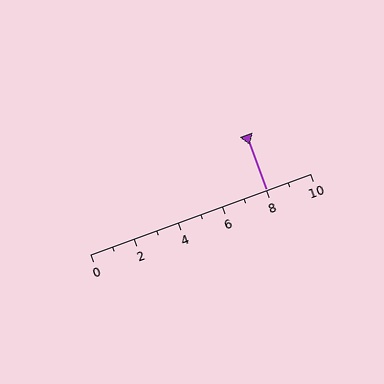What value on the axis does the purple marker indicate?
The marker indicates approximately 8.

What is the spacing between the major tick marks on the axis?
The major ticks are spaced 2 apart.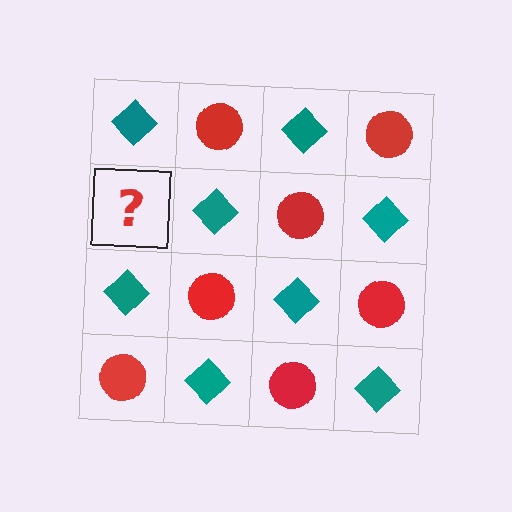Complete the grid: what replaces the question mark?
The question mark should be replaced with a red circle.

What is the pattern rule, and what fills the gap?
The rule is that it alternates teal diamond and red circle in a checkerboard pattern. The gap should be filled with a red circle.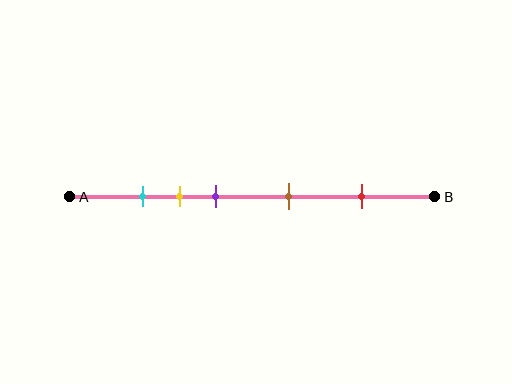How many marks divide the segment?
There are 5 marks dividing the segment.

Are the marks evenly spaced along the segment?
No, the marks are not evenly spaced.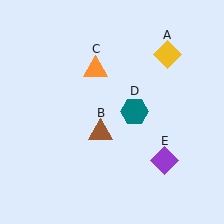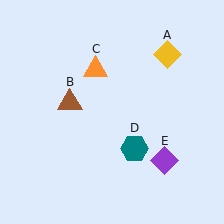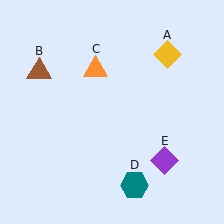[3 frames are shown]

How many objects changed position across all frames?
2 objects changed position: brown triangle (object B), teal hexagon (object D).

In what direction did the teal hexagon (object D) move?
The teal hexagon (object D) moved down.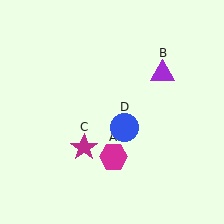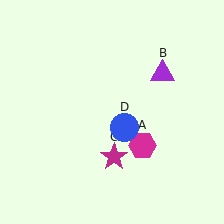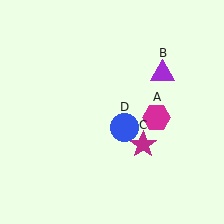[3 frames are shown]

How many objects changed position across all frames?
2 objects changed position: magenta hexagon (object A), magenta star (object C).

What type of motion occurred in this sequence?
The magenta hexagon (object A), magenta star (object C) rotated counterclockwise around the center of the scene.